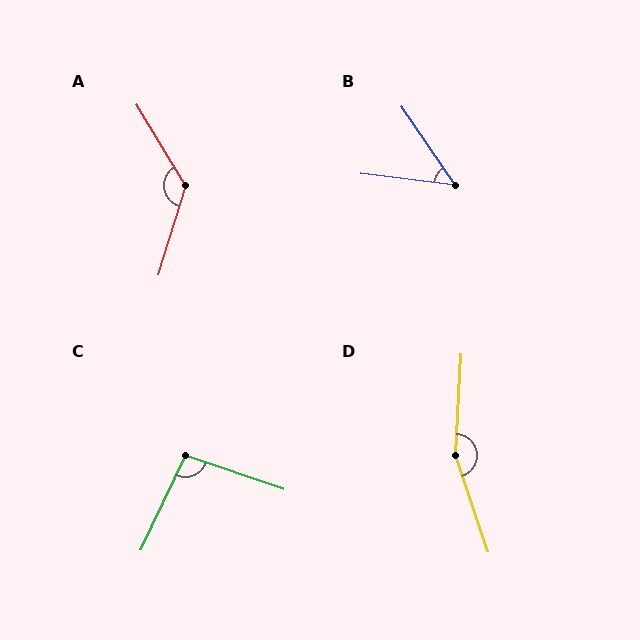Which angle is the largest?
D, at approximately 159 degrees.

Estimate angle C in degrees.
Approximately 96 degrees.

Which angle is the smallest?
B, at approximately 49 degrees.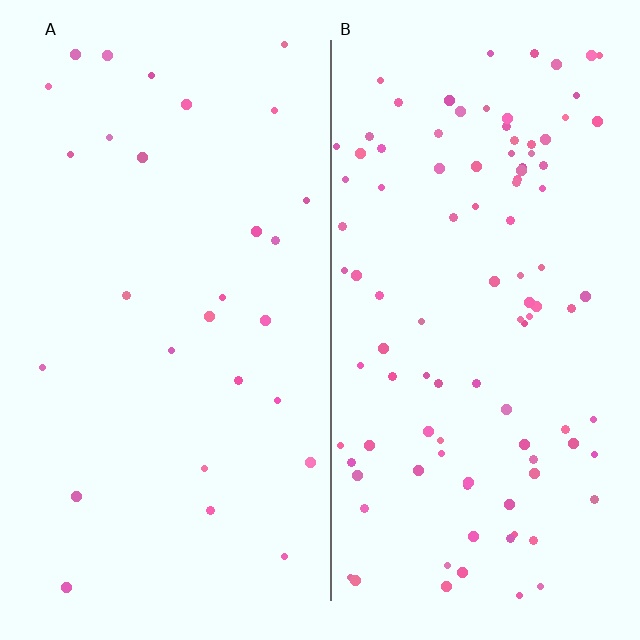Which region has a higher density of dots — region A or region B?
B (the right).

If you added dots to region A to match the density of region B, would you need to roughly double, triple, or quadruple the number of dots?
Approximately quadruple.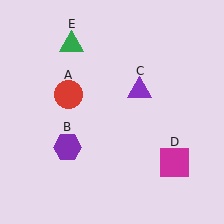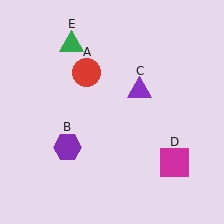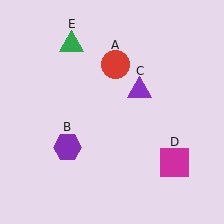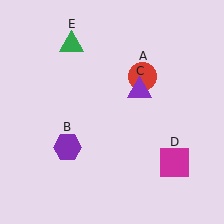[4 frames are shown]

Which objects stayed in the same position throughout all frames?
Purple hexagon (object B) and purple triangle (object C) and magenta square (object D) and green triangle (object E) remained stationary.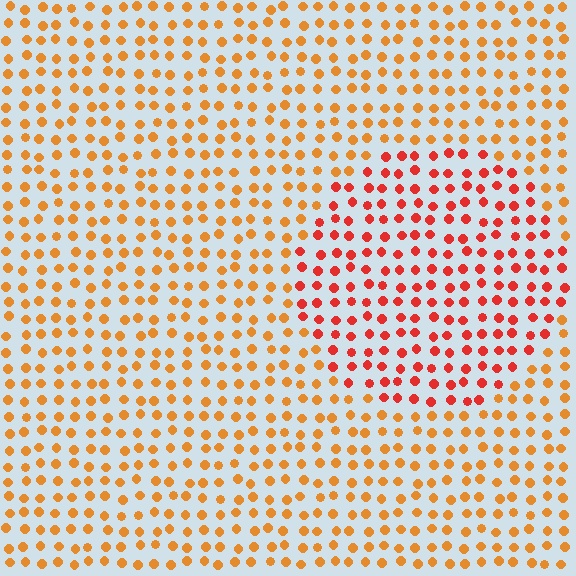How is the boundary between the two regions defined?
The boundary is defined purely by a slight shift in hue (about 31 degrees). Spacing, size, and orientation are identical on both sides.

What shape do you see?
I see a circle.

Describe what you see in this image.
The image is filled with small orange elements in a uniform arrangement. A circle-shaped region is visible where the elements are tinted to a slightly different hue, forming a subtle color boundary.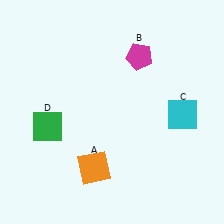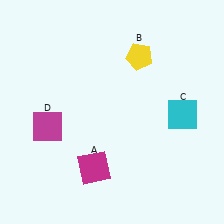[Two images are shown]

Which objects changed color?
A changed from orange to magenta. B changed from magenta to yellow. D changed from green to magenta.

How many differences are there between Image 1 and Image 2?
There are 3 differences between the two images.